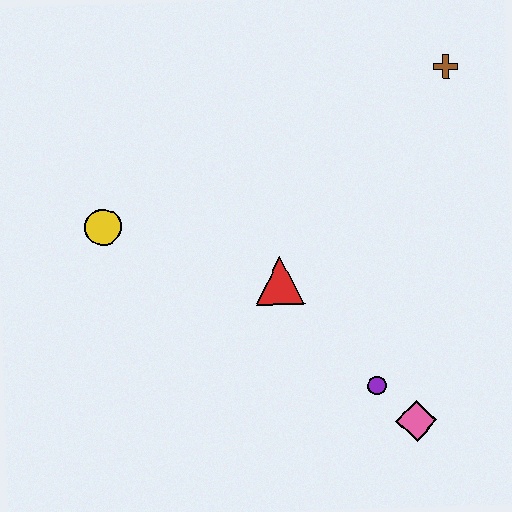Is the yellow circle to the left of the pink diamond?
Yes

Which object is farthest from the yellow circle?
The brown cross is farthest from the yellow circle.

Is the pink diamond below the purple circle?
Yes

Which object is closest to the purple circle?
The pink diamond is closest to the purple circle.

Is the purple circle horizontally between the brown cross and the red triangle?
Yes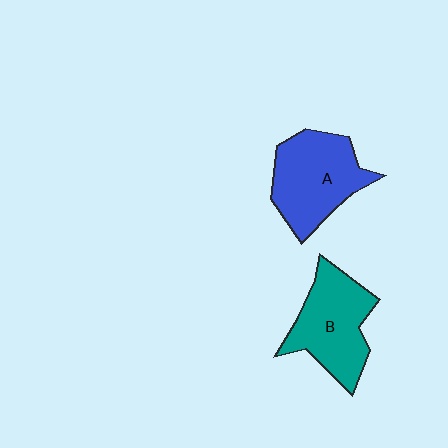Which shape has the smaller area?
Shape B (teal).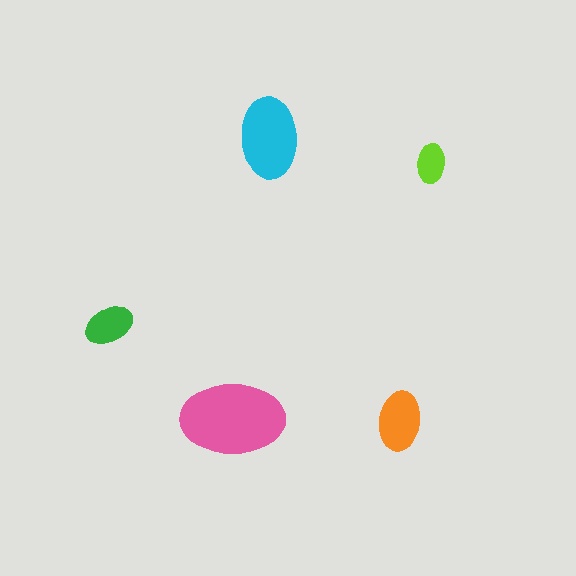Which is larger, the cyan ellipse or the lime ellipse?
The cyan one.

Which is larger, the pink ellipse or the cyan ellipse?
The pink one.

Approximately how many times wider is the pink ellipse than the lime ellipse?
About 2.5 times wider.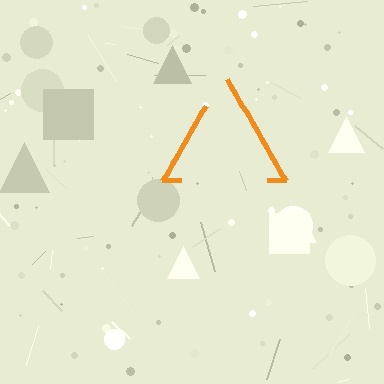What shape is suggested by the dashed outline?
The dashed outline suggests a triangle.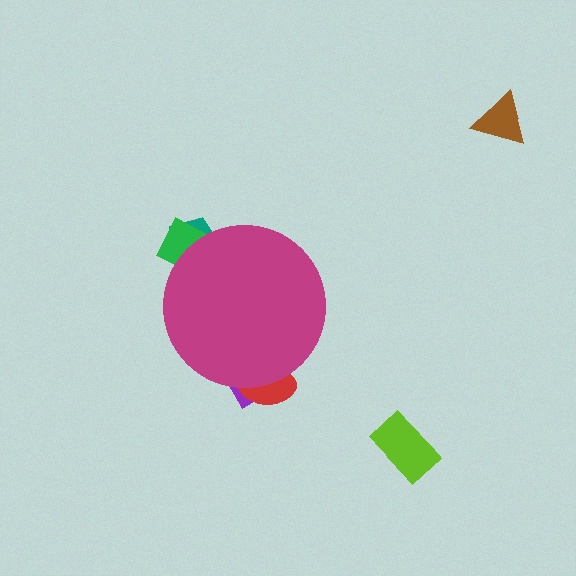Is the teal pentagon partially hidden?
Yes, the teal pentagon is partially hidden behind the magenta circle.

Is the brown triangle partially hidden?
No, the brown triangle is fully visible.